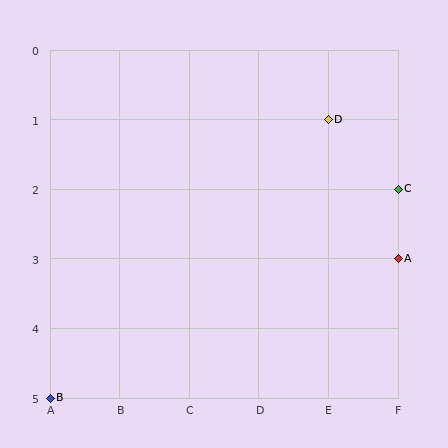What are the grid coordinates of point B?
Point B is at grid coordinates (A, 5).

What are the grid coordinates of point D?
Point D is at grid coordinates (E, 1).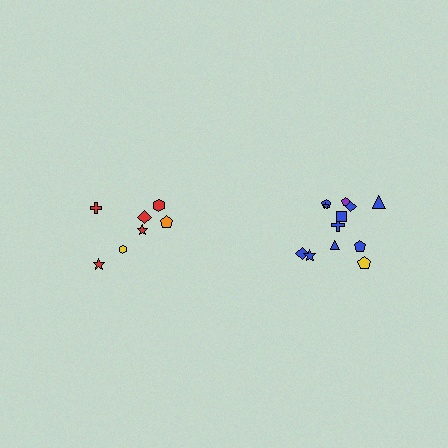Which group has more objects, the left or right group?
The right group.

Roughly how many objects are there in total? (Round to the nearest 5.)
Roughly 20 objects in total.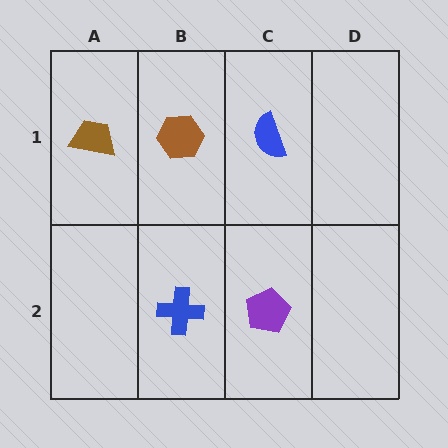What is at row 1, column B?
A brown hexagon.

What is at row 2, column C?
A purple pentagon.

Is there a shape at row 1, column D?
No, that cell is empty.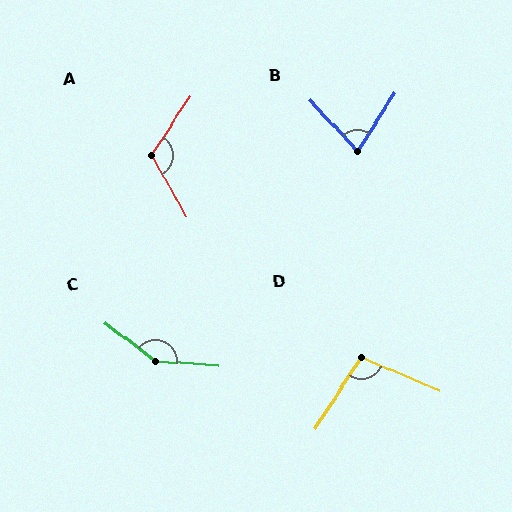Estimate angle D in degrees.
Approximately 100 degrees.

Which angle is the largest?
C, at approximately 146 degrees.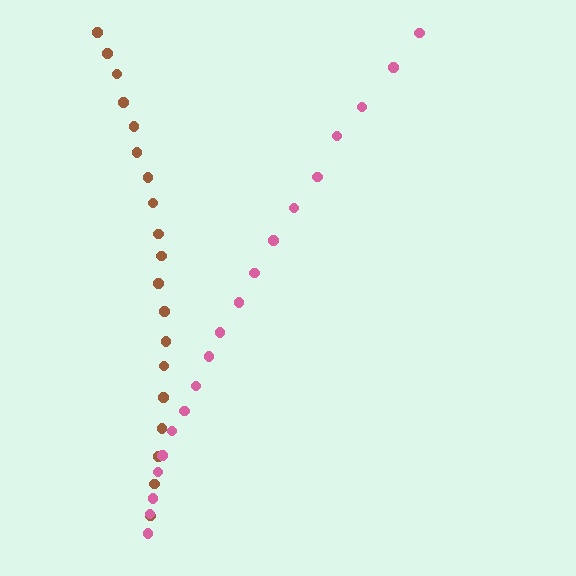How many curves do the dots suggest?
There are 2 distinct paths.